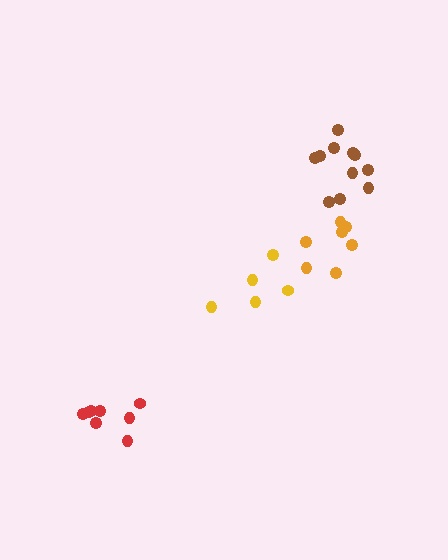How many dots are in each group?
Group 1: 7 dots, Group 2: 5 dots, Group 3: 8 dots, Group 4: 11 dots (31 total).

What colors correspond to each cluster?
The clusters are colored: orange, yellow, red, brown.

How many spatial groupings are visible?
There are 4 spatial groupings.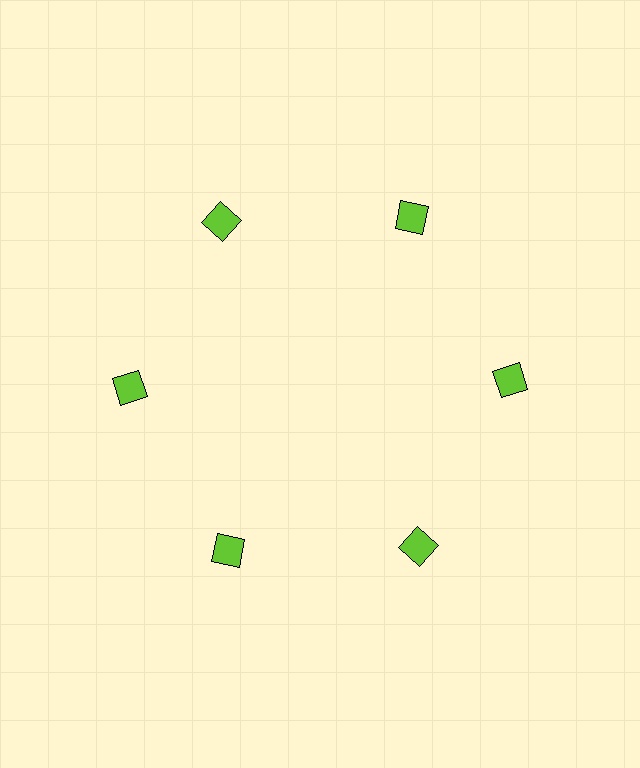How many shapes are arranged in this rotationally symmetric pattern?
There are 6 shapes, arranged in 6 groups of 1.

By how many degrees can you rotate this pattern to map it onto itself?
The pattern maps onto itself every 60 degrees of rotation.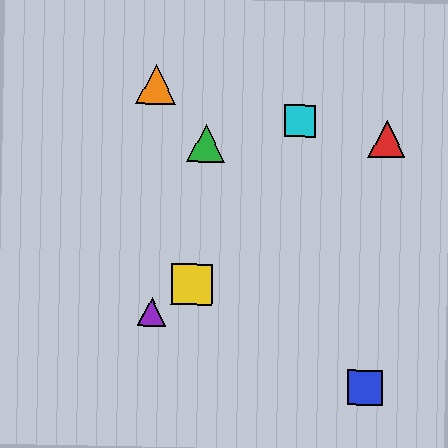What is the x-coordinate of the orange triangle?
The orange triangle is at x≈156.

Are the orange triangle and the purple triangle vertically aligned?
Yes, both are at x≈156.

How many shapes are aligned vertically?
2 shapes (the purple triangle, the orange triangle) are aligned vertically.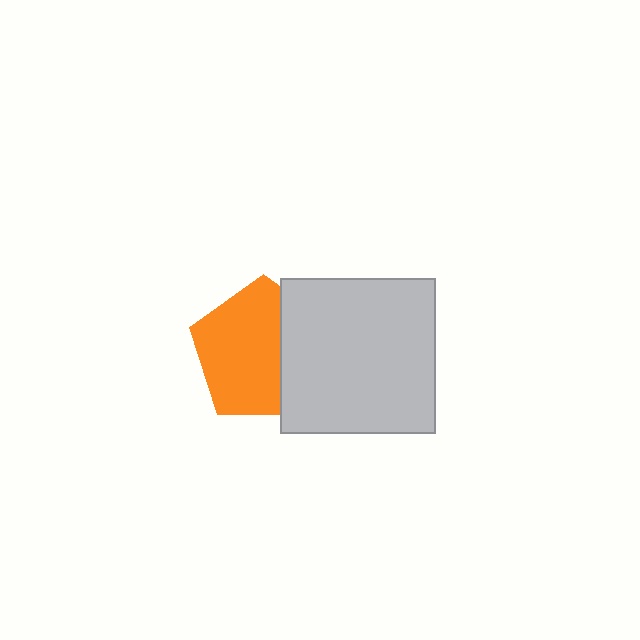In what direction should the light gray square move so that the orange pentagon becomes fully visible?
The light gray square should move right. That is the shortest direction to clear the overlap and leave the orange pentagon fully visible.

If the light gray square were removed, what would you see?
You would see the complete orange pentagon.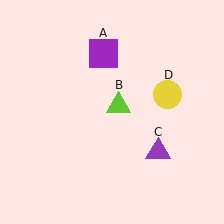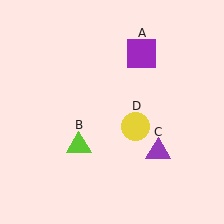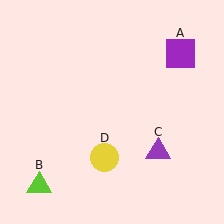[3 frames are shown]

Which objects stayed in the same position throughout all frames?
Purple triangle (object C) remained stationary.